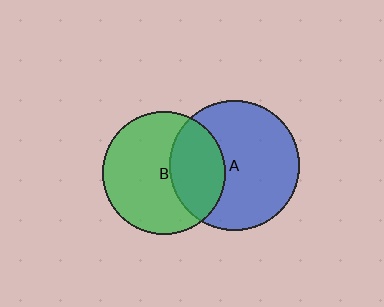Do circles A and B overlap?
Yes.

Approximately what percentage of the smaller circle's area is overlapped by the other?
Approximately 35%.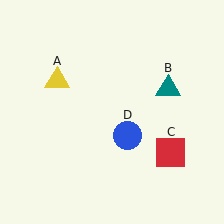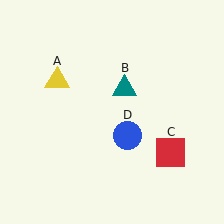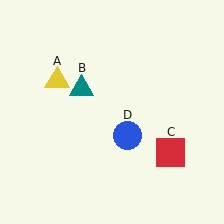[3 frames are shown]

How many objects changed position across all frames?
1 object changed position: teal triangle (object B).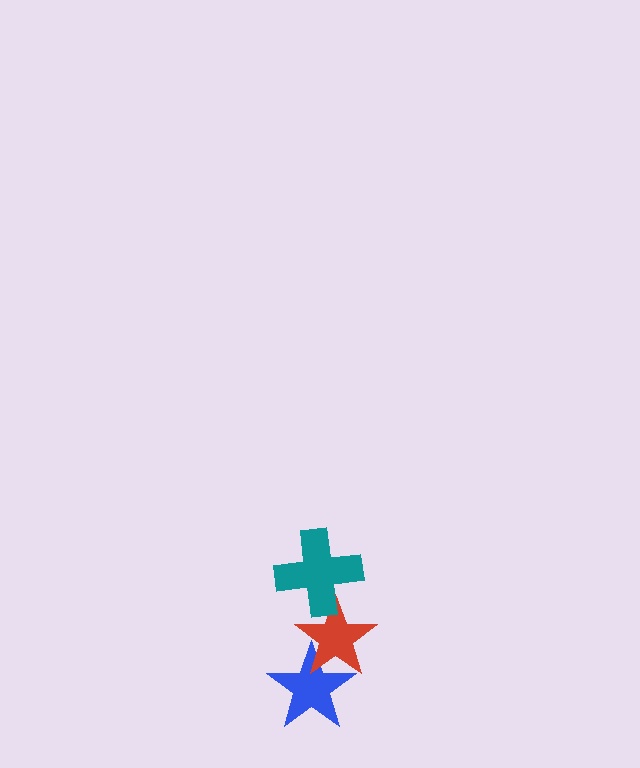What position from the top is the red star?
The red star is 2nd from the top.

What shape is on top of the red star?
The teal cross is on top of the red star.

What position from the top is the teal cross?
The teal cross is 1st from the top.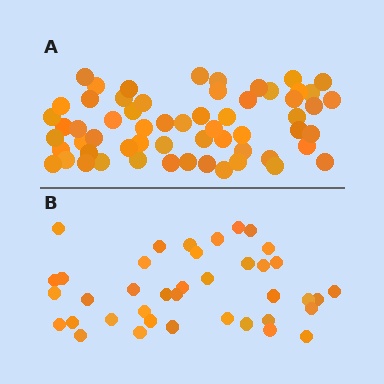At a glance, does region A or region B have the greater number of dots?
Region A (the top region) has more dots.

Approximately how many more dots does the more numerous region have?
Region A has approximately 20 more dots than region B.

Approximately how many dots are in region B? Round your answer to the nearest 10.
About 40 dots. (The exact count is 39, which rounds to 40.)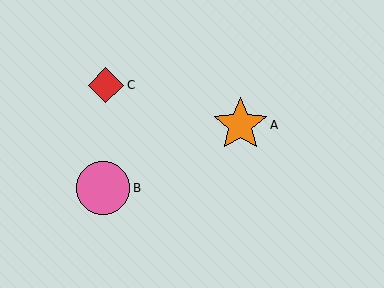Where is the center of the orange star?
The center of the orange star is at (240, 125).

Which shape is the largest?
The orange star (labeled A) is the largest.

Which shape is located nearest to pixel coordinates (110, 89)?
The red diamond (labeled C) at (106, 85) is nearest to that location.